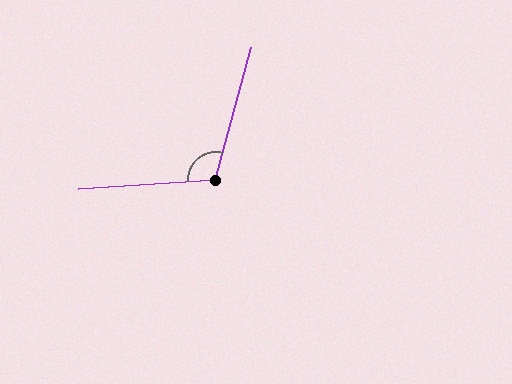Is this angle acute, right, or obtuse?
It is obtuse.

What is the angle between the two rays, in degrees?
Approximately 109 degrees.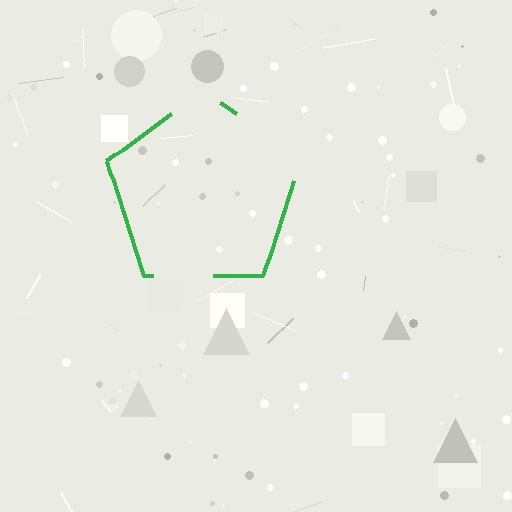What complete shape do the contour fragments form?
The contour fragments form a pentagon.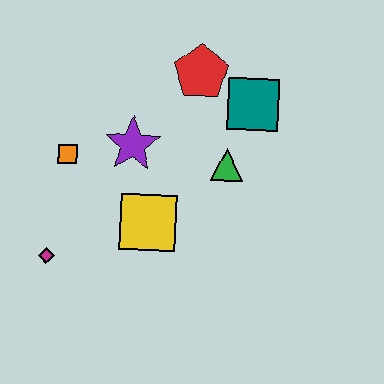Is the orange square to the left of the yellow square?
Yes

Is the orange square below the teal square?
Yes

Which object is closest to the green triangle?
The teal square is closest to the green triangle.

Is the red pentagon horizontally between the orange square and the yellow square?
No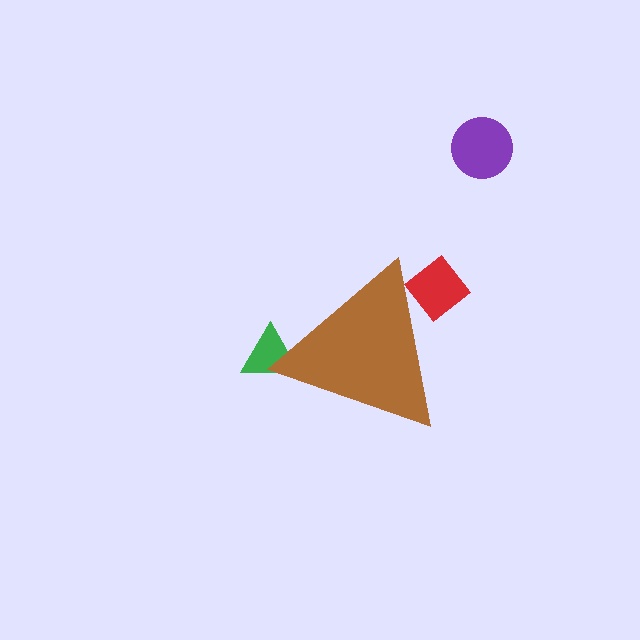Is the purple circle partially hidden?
No, the purple circle is fully visible.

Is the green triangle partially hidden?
Yes, the green triangle is partially hidden behind the brown triangle.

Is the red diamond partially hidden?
Yes, the red diamond is partially hidden behind the brown triangle.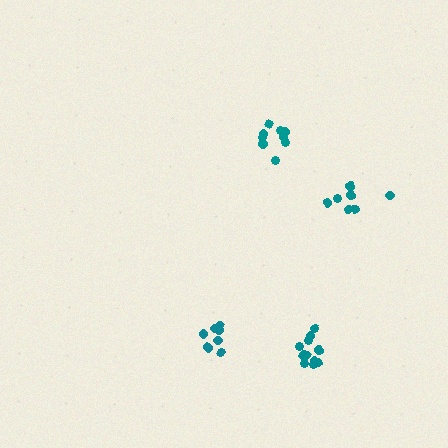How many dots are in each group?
Group 1: 9 dots, Group 2: 11 dots, Group 3: 7 dots, Group 4: 8 dots (35 total).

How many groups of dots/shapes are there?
There are 4 groups.